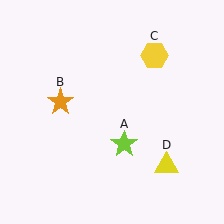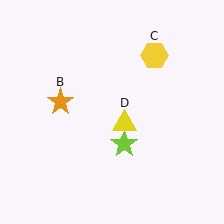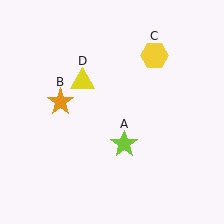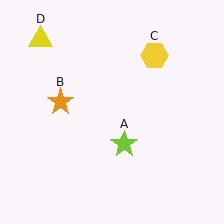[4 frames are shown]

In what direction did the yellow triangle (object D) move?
The yellow triangle (object D) moved up and to the left.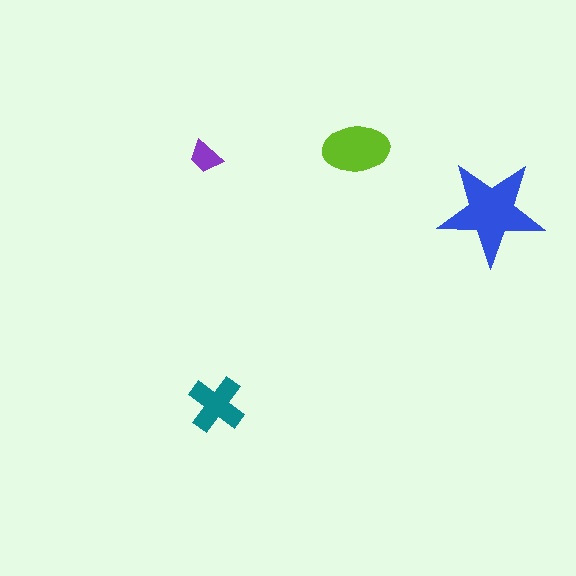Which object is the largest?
The blue star.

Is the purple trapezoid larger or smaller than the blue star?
Smaller.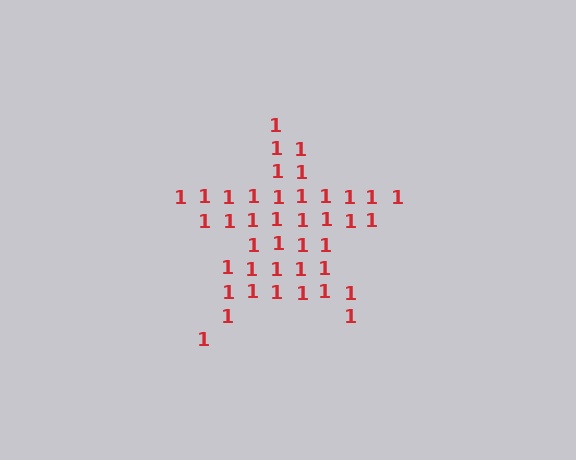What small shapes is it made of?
It is made of small digit 1's.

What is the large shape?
The large shape is a star.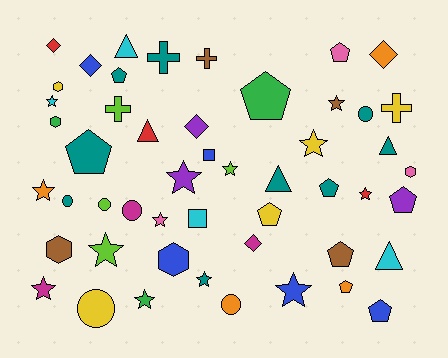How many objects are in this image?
There are 50 objects.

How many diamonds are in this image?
There are 5 diamonds.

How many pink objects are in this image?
There are 3 pink objects.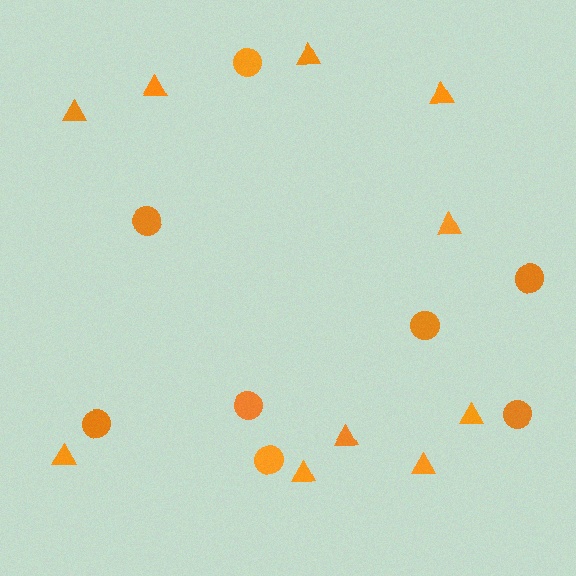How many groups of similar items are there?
There are 2 groups: one group of triangles (10) and one group of circles (8).